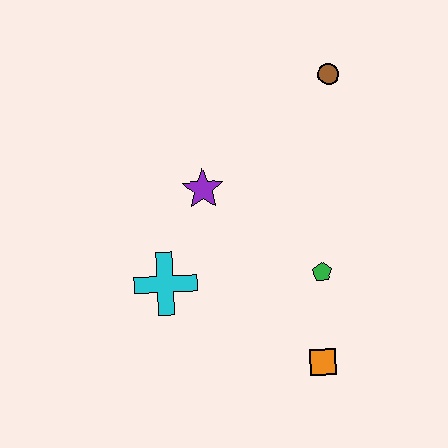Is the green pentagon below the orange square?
No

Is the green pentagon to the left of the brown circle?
Yes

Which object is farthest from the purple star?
The orange square is farthest from the purple star.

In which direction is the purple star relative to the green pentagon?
The purple star is to the left of the green pentagon.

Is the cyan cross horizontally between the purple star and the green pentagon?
No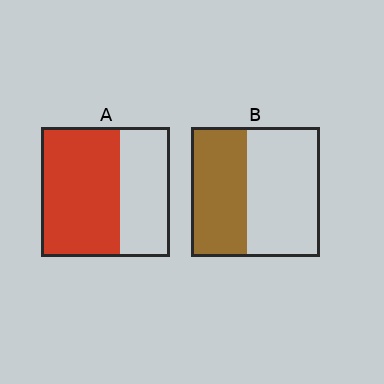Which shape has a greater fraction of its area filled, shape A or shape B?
Shape A.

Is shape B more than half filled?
No.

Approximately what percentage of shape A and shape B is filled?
A is approximately 60% and B is approximately 45%.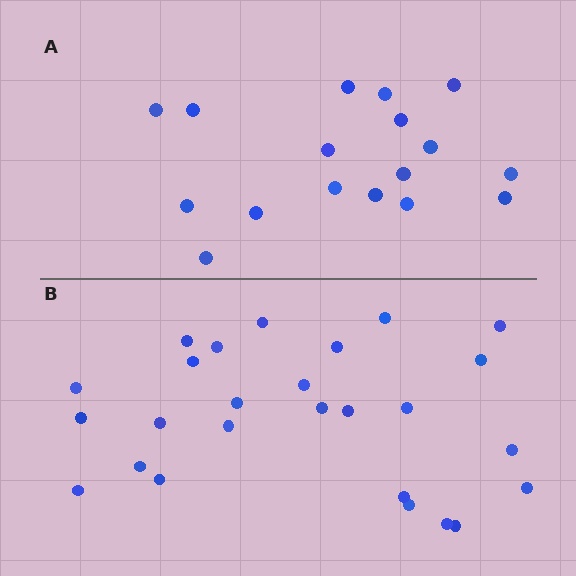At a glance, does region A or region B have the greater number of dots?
Region B (the bottom region) has more dots.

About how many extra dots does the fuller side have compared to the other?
Region B has roughly 8 or so more dots than region A.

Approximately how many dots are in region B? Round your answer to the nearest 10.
About 30 dots. (The exact count is 26, which rounds to 30.)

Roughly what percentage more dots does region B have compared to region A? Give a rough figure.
About 55% more.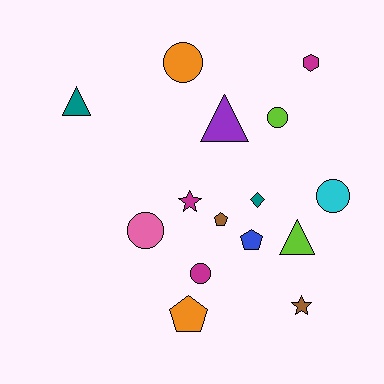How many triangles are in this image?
There are 3 triangles.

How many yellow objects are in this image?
There are no yellow objects.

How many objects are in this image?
There are 15 objects.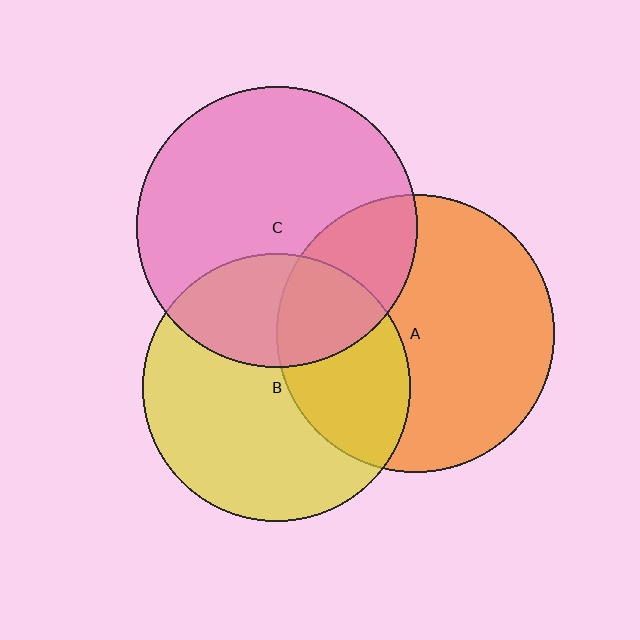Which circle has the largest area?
Circle C (pink).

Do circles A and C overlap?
Yes.